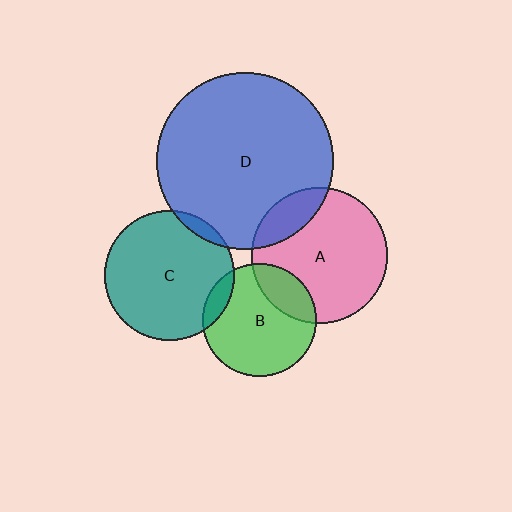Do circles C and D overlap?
Yes.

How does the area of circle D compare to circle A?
Approximately 1.7 times.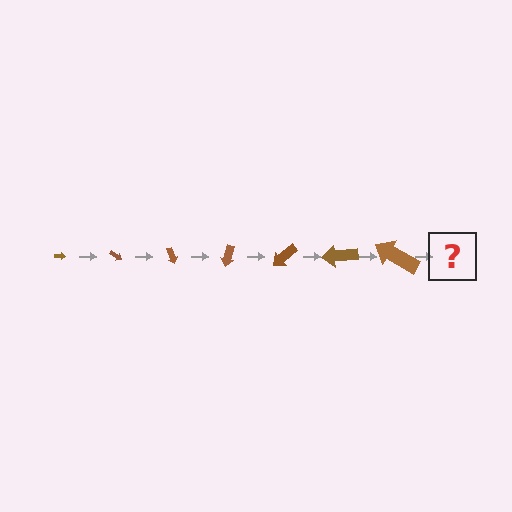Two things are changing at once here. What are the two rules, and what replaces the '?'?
The two rules are that the arrow grows larger each step and it rotates 35 degrees each step. The '?' should be an arrow, larger than the previous one and rotated 245 degrees from the start.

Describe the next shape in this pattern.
It should be an arrow, larger than the previous one and rotated 245 degrees from the start.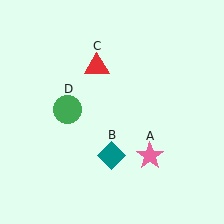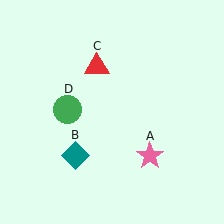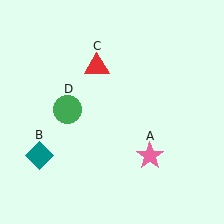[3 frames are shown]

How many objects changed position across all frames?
1 object changed position: teal diamond (object B).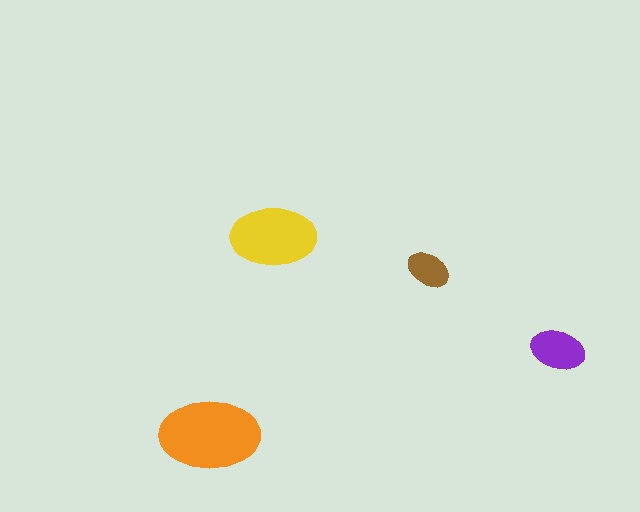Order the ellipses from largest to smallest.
the orange one, the yellow one, the purple one, the brown one.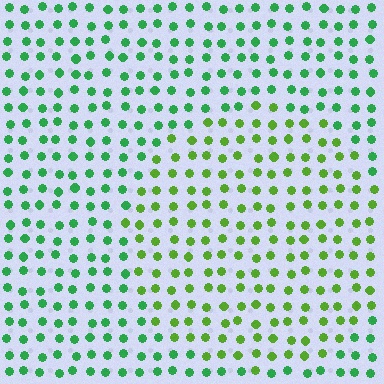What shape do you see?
I see a circle.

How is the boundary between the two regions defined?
The boundary is defined purely by a slight shift in hue (about 36 degrees). Spacing, size, and orientation are identical on both sides.